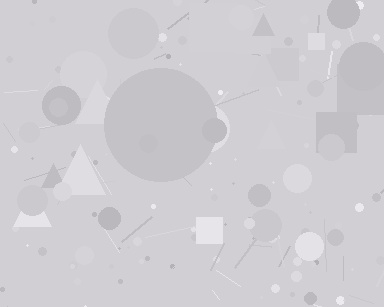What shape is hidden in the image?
A circle is hidden in the image.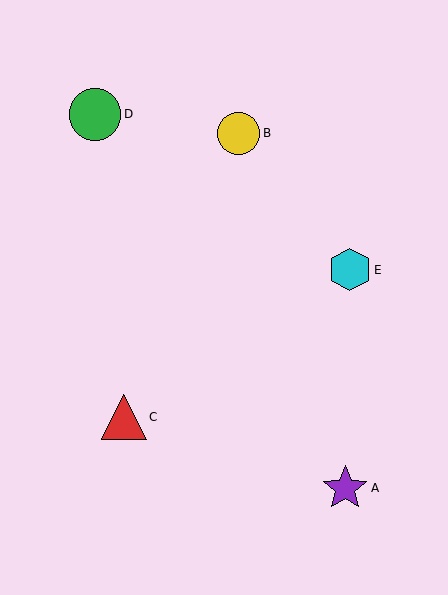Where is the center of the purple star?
The center of the purple star is at (345, 488).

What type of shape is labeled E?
Shape E is a cyan hexagon.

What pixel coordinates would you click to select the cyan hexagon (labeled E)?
Click at (350, 270) to select the cyan hexagon E.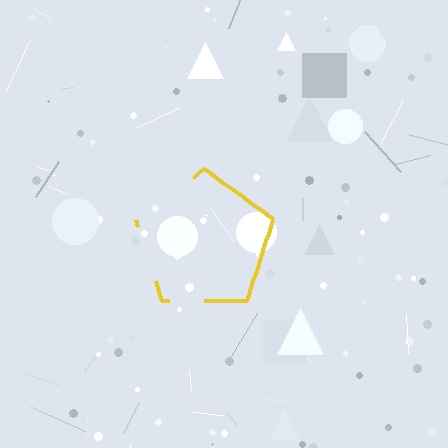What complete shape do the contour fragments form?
The contour fragments form a pentagon.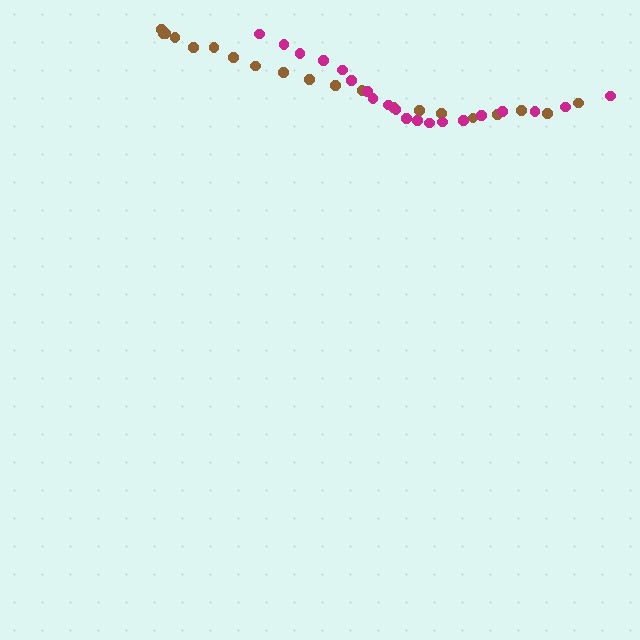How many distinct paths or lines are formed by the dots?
There are 2 distinct paths.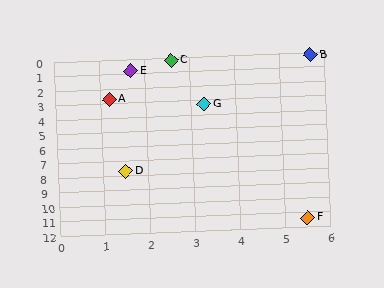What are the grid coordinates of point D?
Point D is at approximately (1.5, 7.7).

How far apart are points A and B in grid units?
Points A and B are about 5.1 grid units apart.